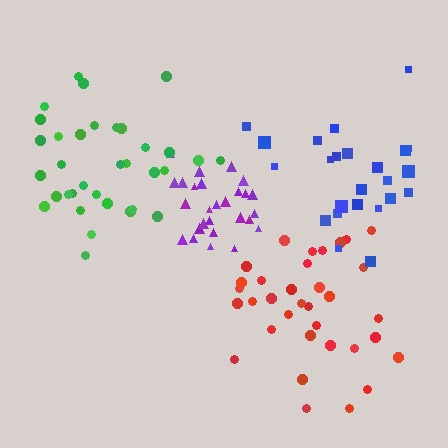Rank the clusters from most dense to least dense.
purple, red, green, blue.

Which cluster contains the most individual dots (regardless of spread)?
Red (34).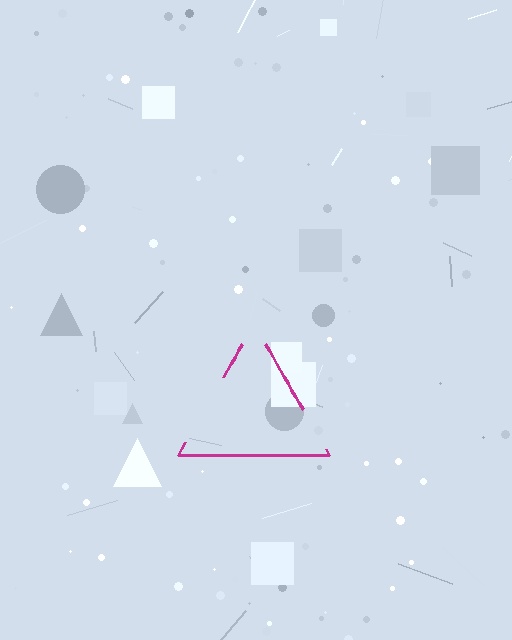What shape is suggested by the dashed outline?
The dashed outline suggests a triangle.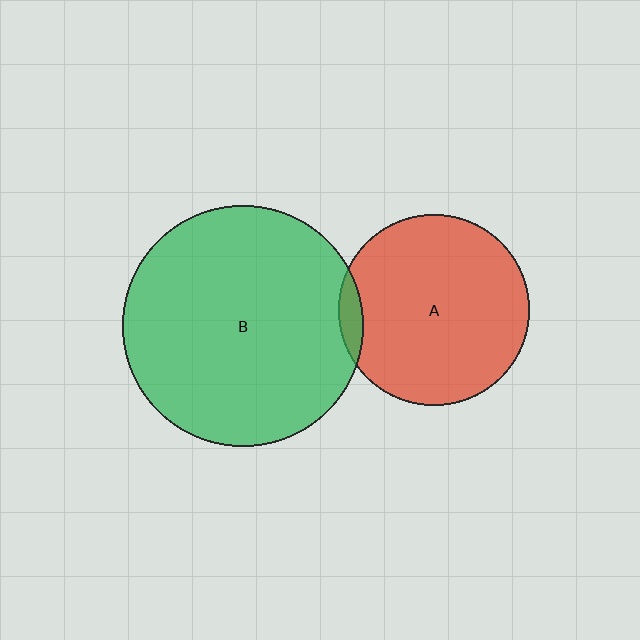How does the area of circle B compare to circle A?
Approximately 1.6 times.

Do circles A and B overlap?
Yes.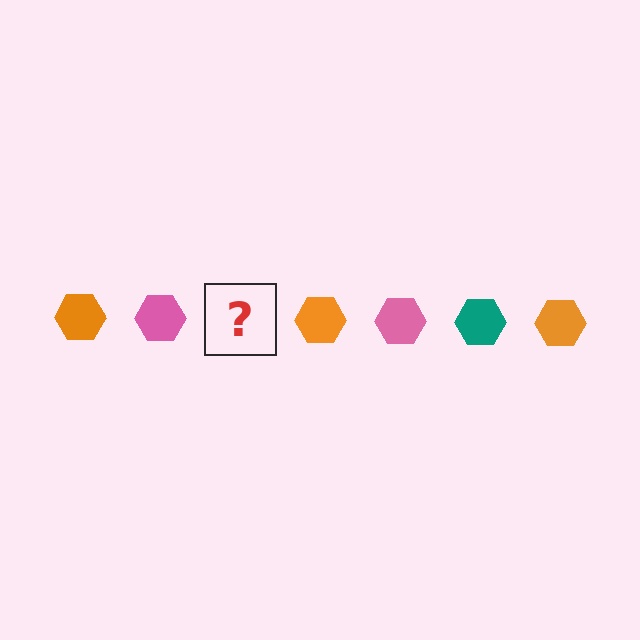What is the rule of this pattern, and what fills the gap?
The rule is that the pattern cycles through orange, pink, teal hexagons. The gap should be filled with a teal hexagon.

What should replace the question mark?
The question mark should be replaced with a teal hexagon.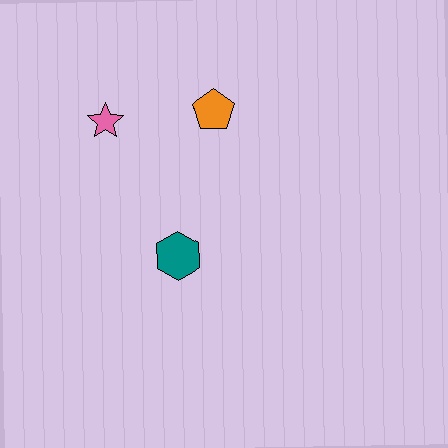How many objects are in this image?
There are 3 objects.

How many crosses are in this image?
There are no crosses.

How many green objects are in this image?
There are no green objects.